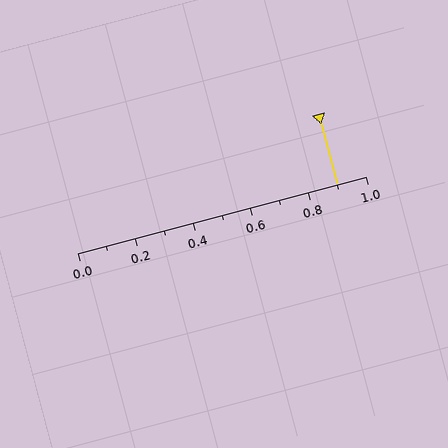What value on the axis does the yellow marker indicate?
The marker indicates approximately 0.9.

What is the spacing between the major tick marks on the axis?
The major ticks are spaced 0.2 apart.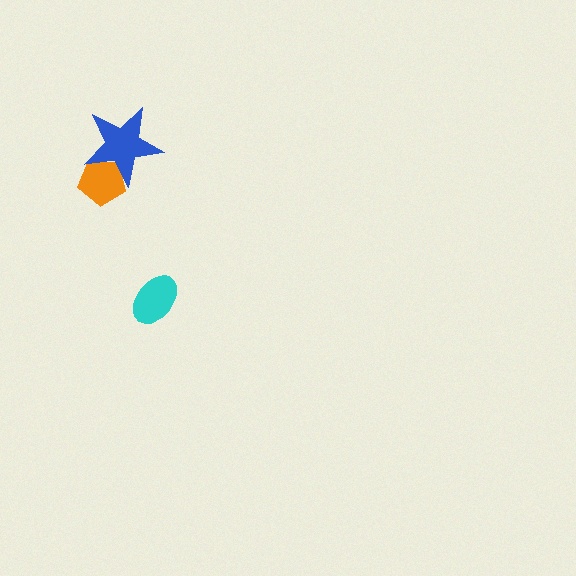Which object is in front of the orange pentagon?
The blue star is in front of the orange pentagon.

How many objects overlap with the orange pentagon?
1 object overlaps with the orange pentagon.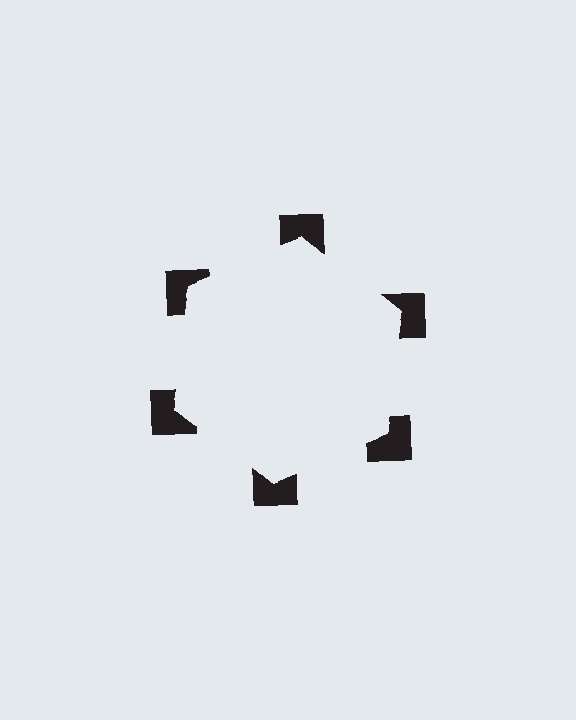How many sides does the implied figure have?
6 sides.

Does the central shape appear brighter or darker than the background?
It typically appears slightly brighter than the background, even though no actual brightness change is drawn.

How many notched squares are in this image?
There are 6 — one at each vertex of the illusory hexagon.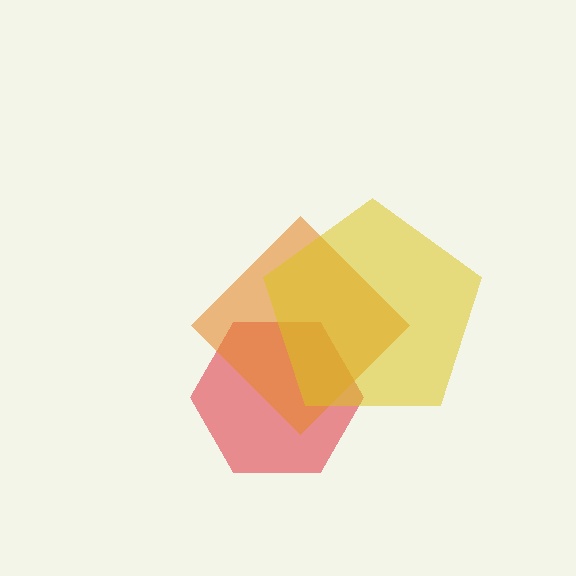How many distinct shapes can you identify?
There are 3 distinct shapes: a red hexagon, an orange diamond, a yellow pentagon.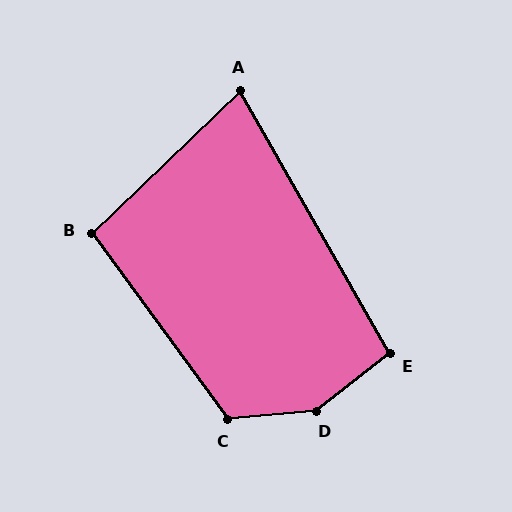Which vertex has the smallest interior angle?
A, at approximately 76 degrees.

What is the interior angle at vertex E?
Approximately 98 degrees (obtuse).